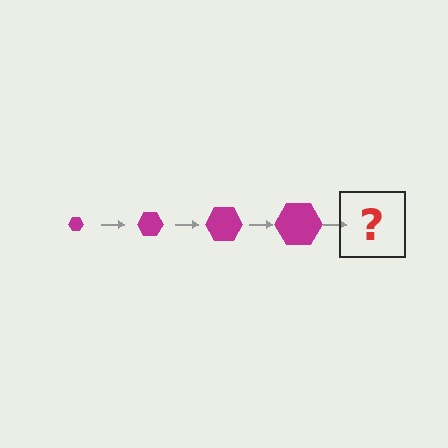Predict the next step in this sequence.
The next step is a magenta hexagon, larger than the previous one.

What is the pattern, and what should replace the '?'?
The pattern is that the hexagon gets progressively larger each step. The '?' should be a magenta hexagon, larger than the previous one.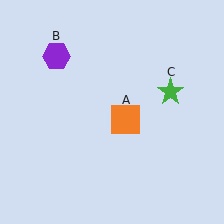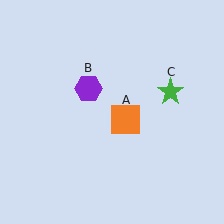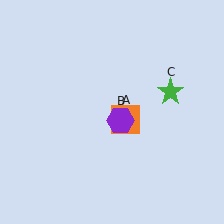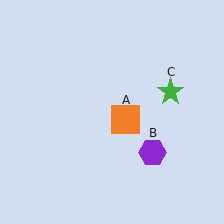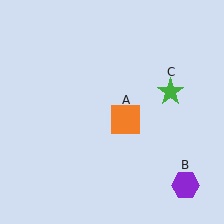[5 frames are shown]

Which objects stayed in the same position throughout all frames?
Orange square (object A) and green star (object C) remained stationary.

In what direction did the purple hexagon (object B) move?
The purple hexagon (object B) moved down and to the right.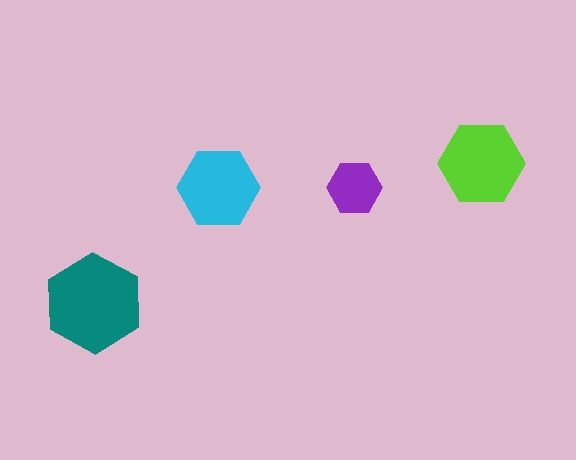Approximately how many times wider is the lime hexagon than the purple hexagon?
About 1.5 times wider.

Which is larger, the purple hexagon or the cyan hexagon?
The cyan one.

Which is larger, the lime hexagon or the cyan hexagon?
The lime one.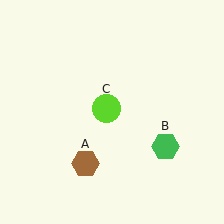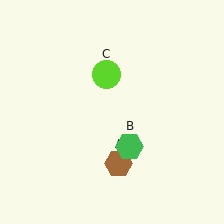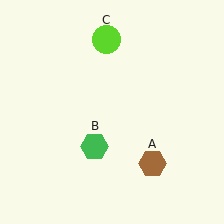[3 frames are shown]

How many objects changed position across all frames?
3 objects changed position: brown hexagon (object A), green hexagon (object B), lime circle (object C).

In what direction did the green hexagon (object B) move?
The green hexagon (object B) moved left.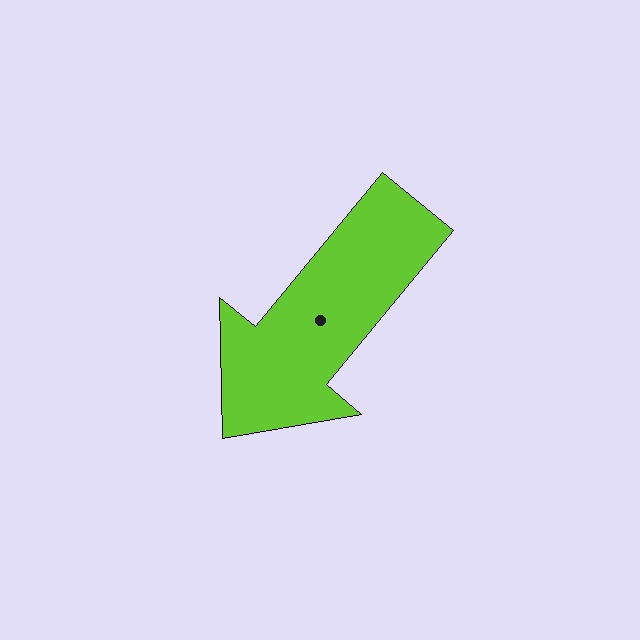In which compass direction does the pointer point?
Southwest.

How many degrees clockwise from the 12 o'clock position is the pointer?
Approximately 219 degrees.